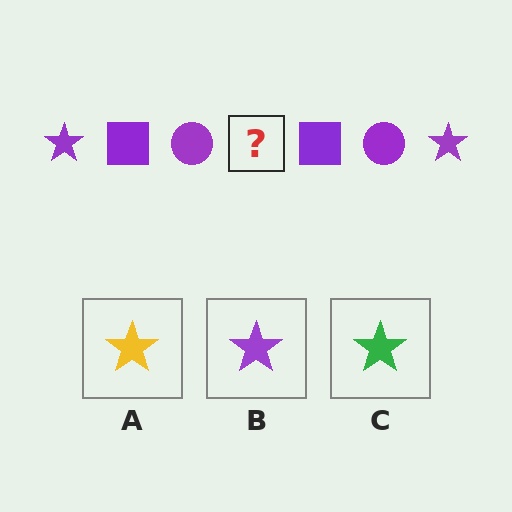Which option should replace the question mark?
Option B.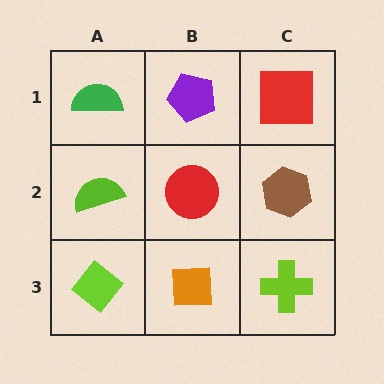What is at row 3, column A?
A lime diamond.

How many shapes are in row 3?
3 shapes.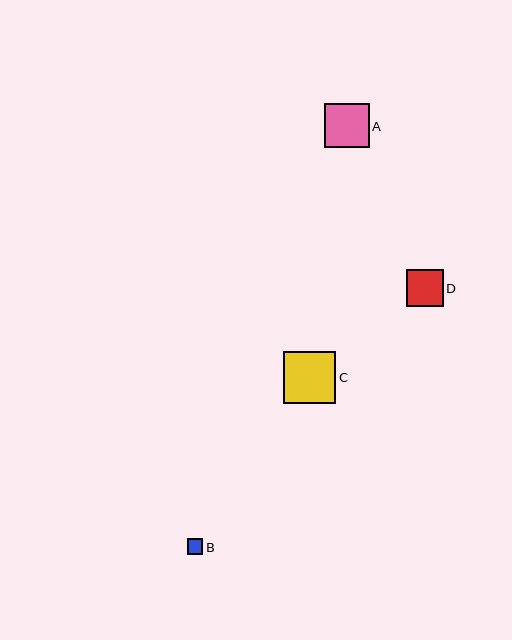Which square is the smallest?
Square B is the smallest with a size of approximately 16 pixels.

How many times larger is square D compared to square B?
Square D is approximately 2.4 times the size of square B.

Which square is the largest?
Square C is the largest with a size of approximately 52 pixels.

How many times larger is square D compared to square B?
Square D is approximately 2.4 times the size of square B.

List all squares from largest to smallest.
From largest to smallest: C, A, D, B.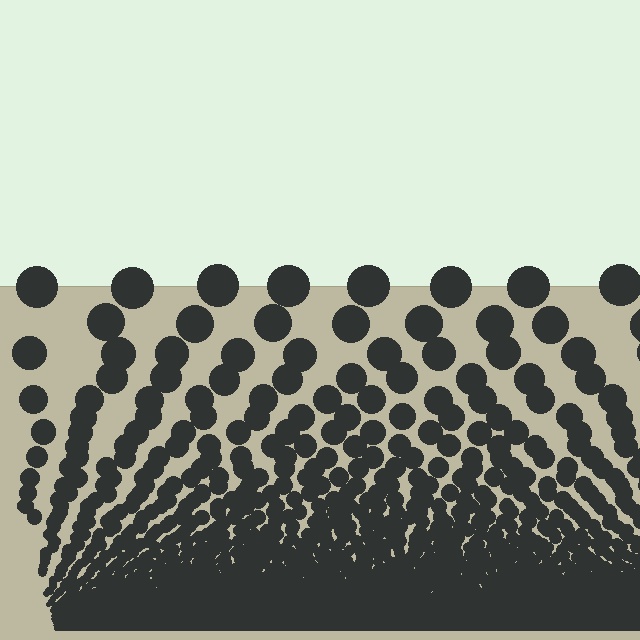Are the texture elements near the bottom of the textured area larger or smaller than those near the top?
Smaller. The gradient is inverted — elements near the bottom are smaller and denser.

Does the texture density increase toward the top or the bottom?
Density increases toward the bottom.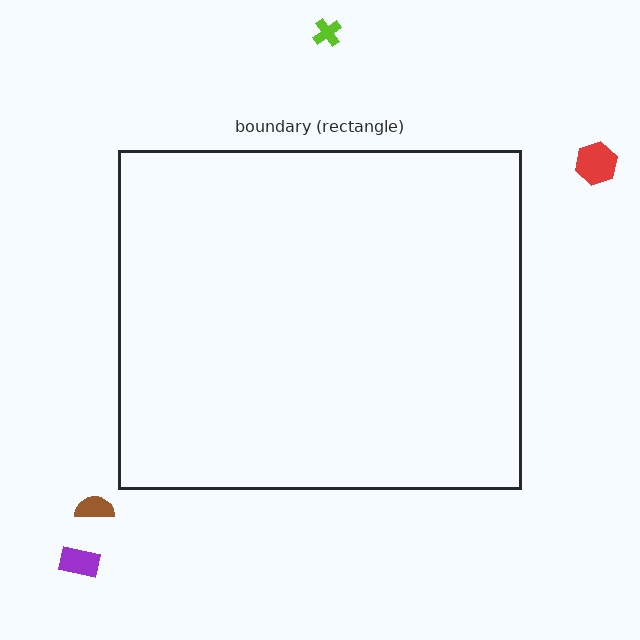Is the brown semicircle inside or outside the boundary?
Outside.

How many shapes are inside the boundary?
0 inside, 4 outside.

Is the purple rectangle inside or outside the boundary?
Outside.